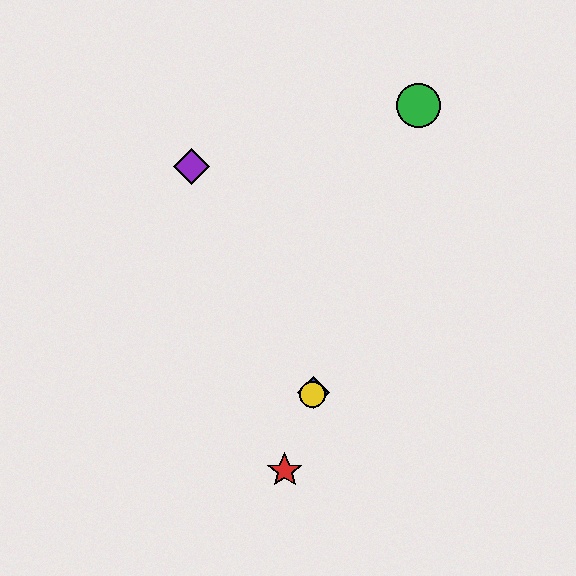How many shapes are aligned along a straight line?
4 shapes (the red star, the blue diamond, the green circle, the yellow circle) are aligned along a straight line.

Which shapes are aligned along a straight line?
The red star, the blue diamond, the green circle, the yellow circle are aligned along a straight line.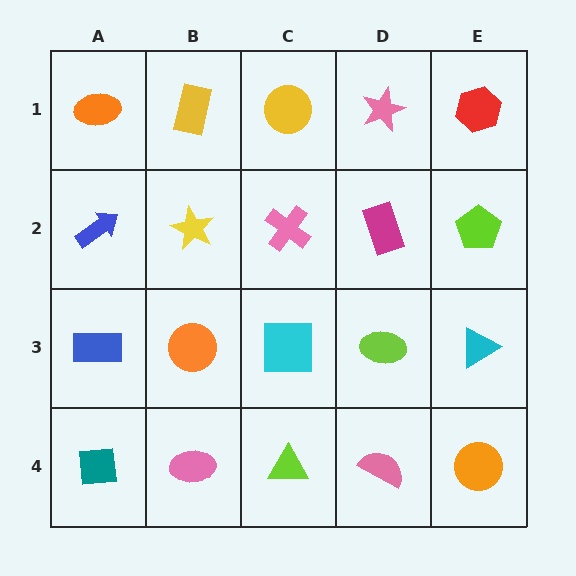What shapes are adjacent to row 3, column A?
A blue arrow (row 2, column A), a teal square (row 4, column A), an orange circle (row 3, column B).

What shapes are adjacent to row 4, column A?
A blue rectangle (row 3, column A), a pink ellipse (row 4, column B).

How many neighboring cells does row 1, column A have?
2.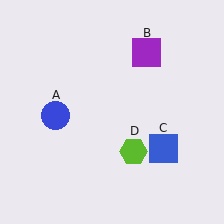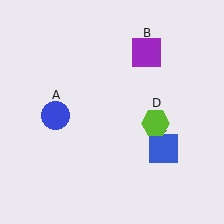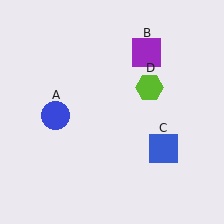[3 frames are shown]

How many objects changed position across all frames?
1 object changed position: lime hexagon (object D).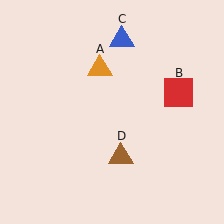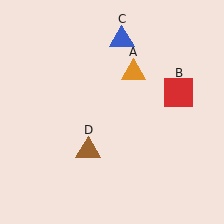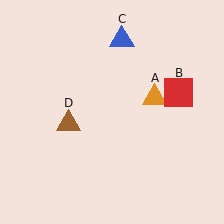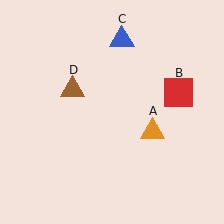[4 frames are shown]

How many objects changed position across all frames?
2 objects changed position: orange triangle (object A), brown triangle (object D).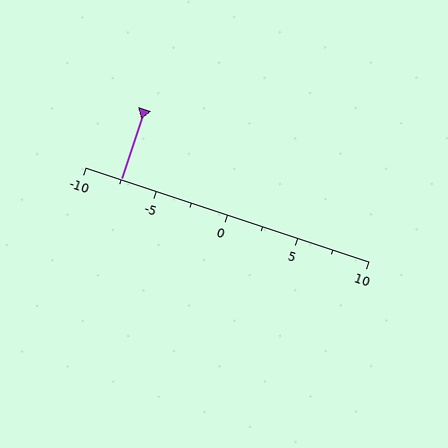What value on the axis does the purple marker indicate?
The marker indicates approximately -7.5.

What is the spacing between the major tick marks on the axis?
The major ticks are spaced 5 apart.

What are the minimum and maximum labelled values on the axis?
The axis runs from -10 to 10.